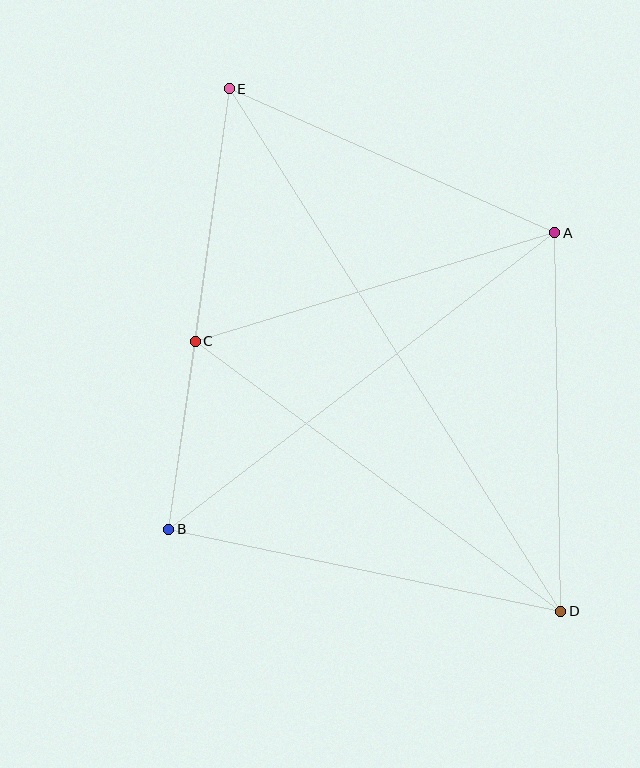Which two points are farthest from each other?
Points D and E are farthest from each other.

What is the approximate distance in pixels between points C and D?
The distance between C and D is approximately 454 pixels.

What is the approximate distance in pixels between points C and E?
The distance between C and E is approximately 255 pixels.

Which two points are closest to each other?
Points B and C are closest to each other.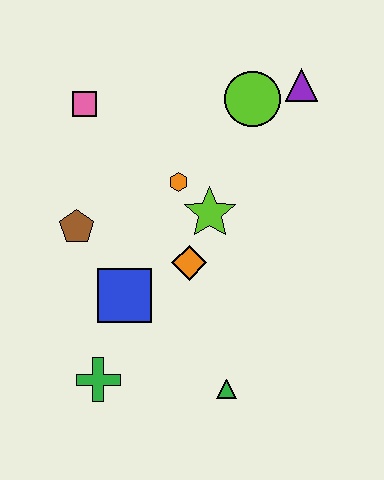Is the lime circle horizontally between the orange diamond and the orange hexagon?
No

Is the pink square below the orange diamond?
No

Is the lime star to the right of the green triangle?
No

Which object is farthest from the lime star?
The green cross is farthest from the lime star.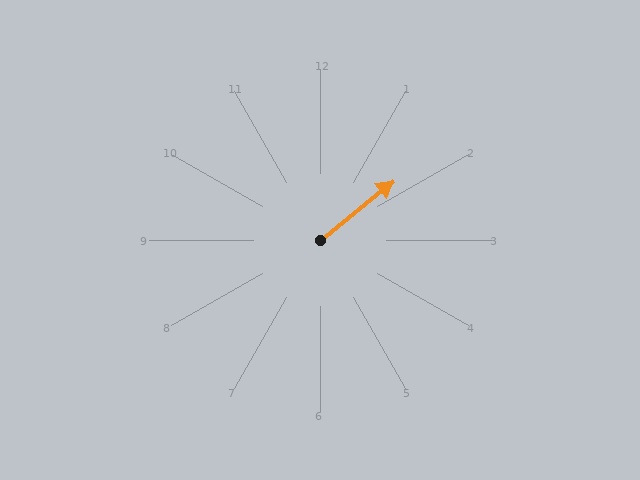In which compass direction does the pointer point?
Northeast.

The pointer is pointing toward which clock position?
Roughly 2 o'clock.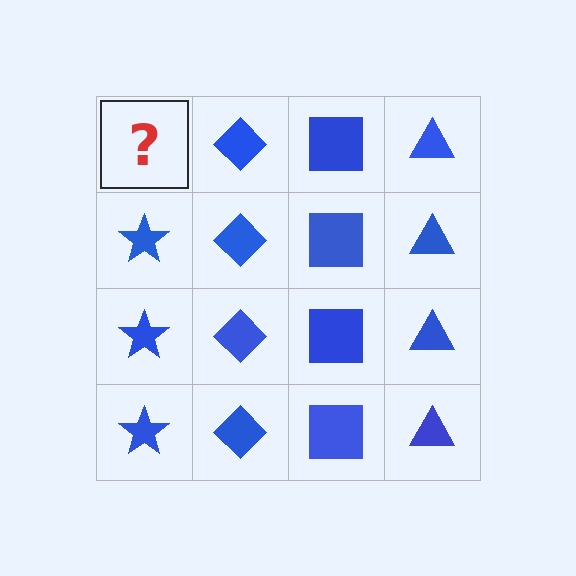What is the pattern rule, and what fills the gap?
The rule is that each column has a consistent shape. The gap should be filled with a blue star.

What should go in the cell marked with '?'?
The missing cell should contain a blue star.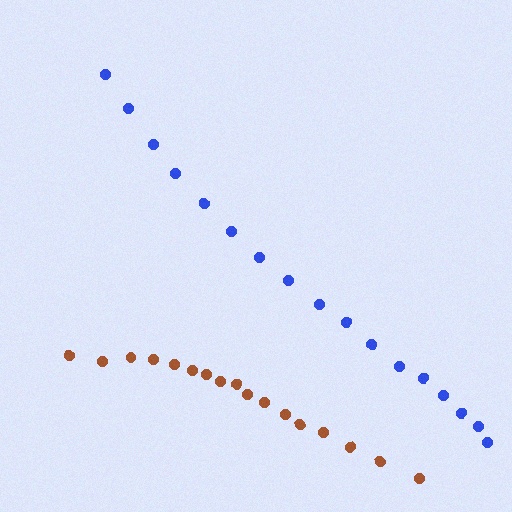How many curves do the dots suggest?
There are 2 distinct paths.